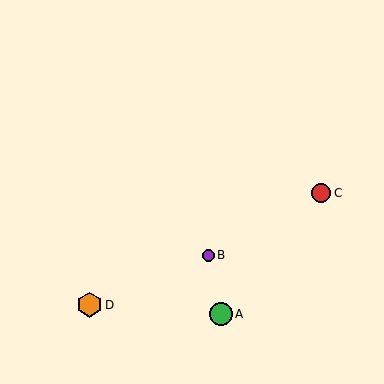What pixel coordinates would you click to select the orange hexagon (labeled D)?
Click at (90, 305) to select the orange hexagon D.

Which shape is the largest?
The orange hexagon (labeled D) is the largest.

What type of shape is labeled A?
Shape A is a green circle.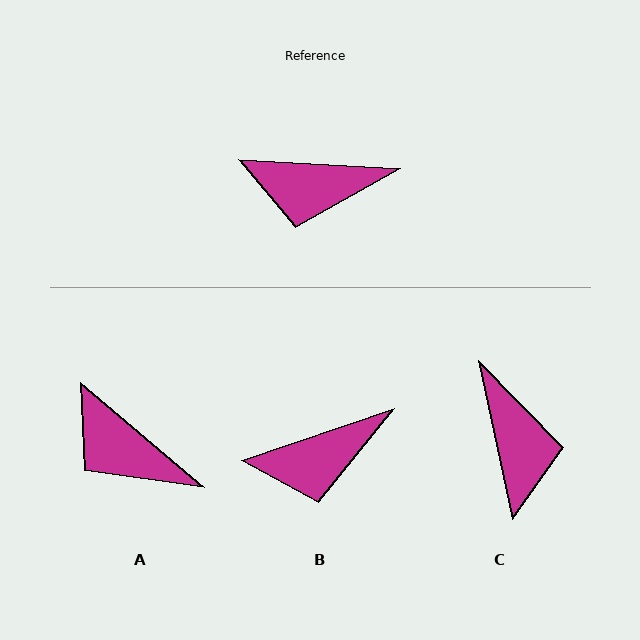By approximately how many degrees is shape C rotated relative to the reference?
Approximately 105 degrees counter-clockwise.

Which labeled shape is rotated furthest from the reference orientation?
C, about 105 degrees away.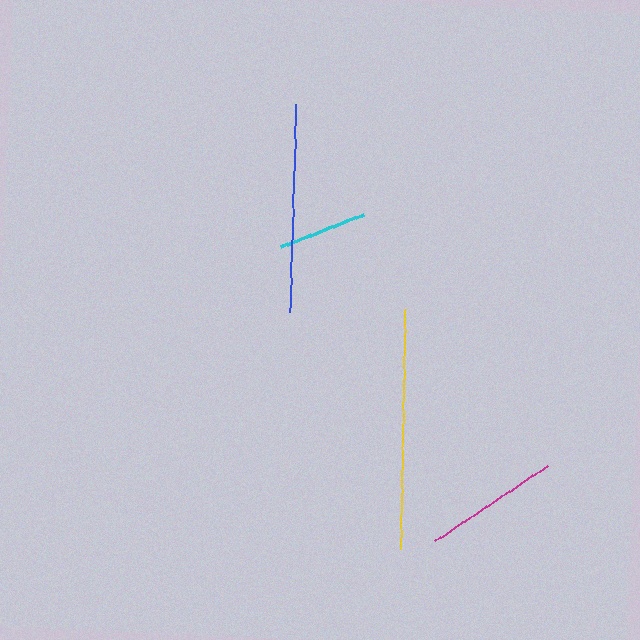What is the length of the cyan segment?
The cyan segment is approximately 89 pixels long.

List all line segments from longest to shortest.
From longest to shortest: yellow, blue, magenta, cyan.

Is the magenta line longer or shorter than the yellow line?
The yellow line is longer than the magenta line.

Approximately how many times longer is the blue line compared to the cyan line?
The blue line is approximately 2.3 times the length of the cyan line.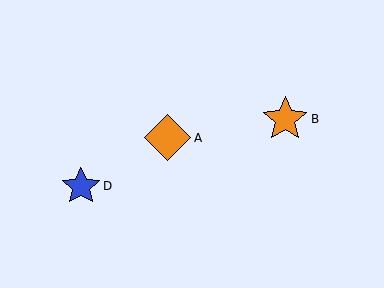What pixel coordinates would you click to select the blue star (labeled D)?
Click at (81, 186) to select the blue star D.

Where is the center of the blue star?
The center of the blue star is at (81, 186).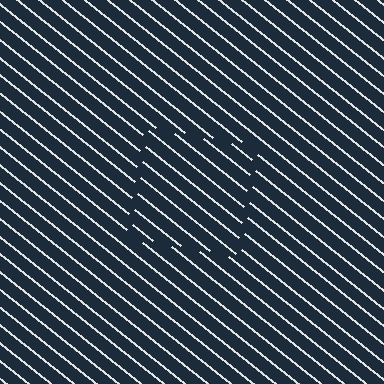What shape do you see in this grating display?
An illusory square. The interior of the shape contains the same grating, shifted by half a period — the contour is defined by the phase discontinuity where line-ends from the inner and outer gratings abut.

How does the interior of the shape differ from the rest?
The interior of the shape contains the same grating, shifted by half a period — the contour is defined by the phase discontinuity where line-ends from the inner and outer gratings abut.